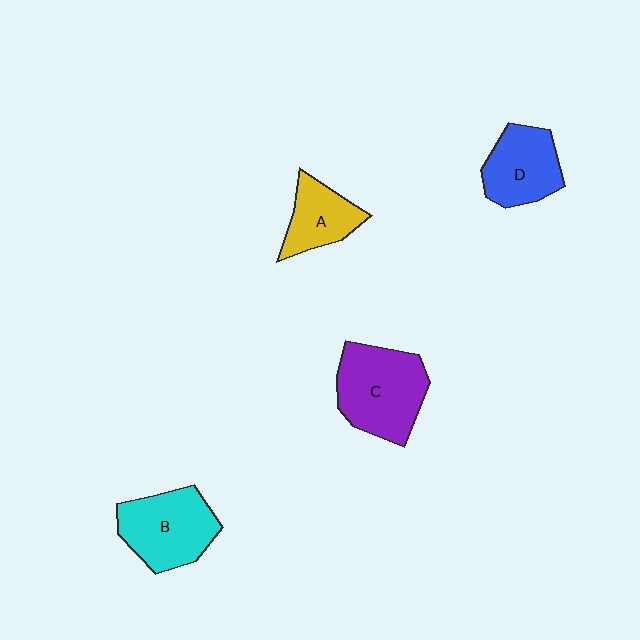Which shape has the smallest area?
Shape A (yellow).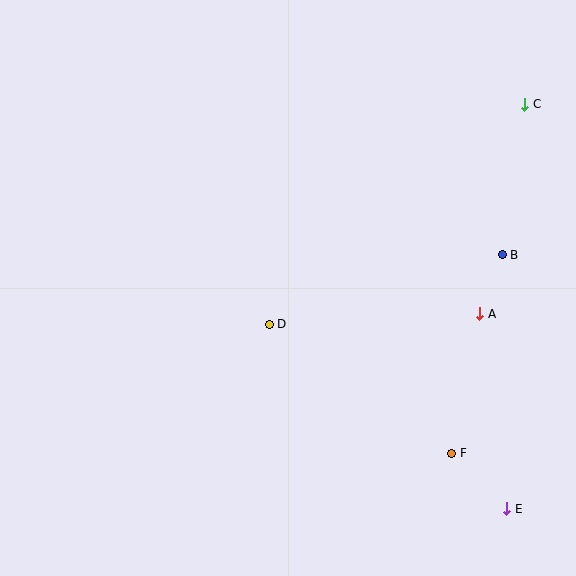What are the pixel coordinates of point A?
Point A is at (480, 314).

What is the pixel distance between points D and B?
The distance between D and B is 243 pixels.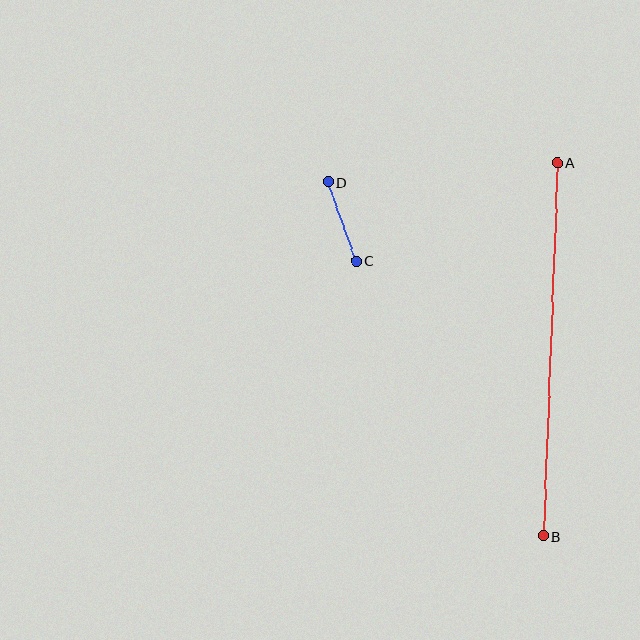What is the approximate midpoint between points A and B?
The midpoint is at approximately (550, 349) pixels.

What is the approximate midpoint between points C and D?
The midpoint is at approximately (342, 221) pixels.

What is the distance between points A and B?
The distance is approximately 374 pixels.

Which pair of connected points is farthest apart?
Points A and B are farthest apart.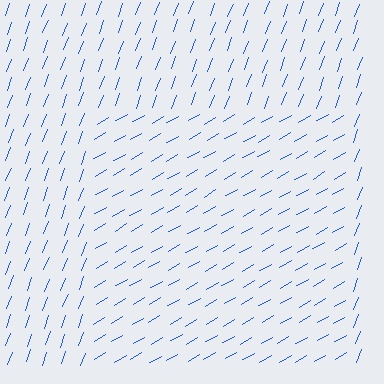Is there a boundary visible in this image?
Yes, there is a texture boundary formed by a change in line orientation.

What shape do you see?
I see a rectangle.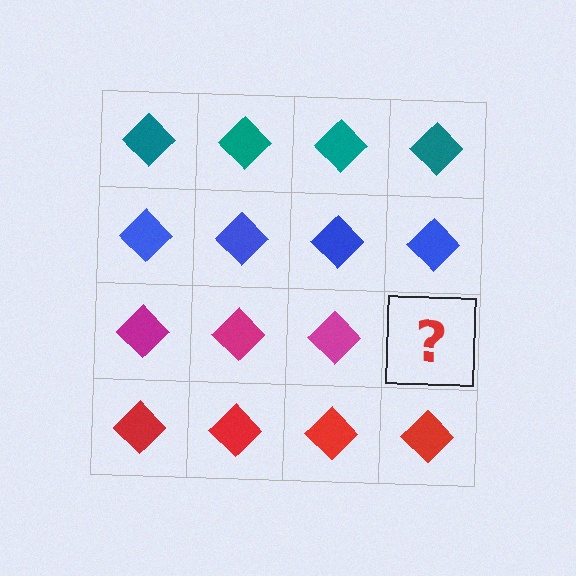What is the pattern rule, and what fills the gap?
The rule is that each row has a consistent color. The gap should be filled with a magenta diamond.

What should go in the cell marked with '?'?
The missing cell should contain a magenta diamond.